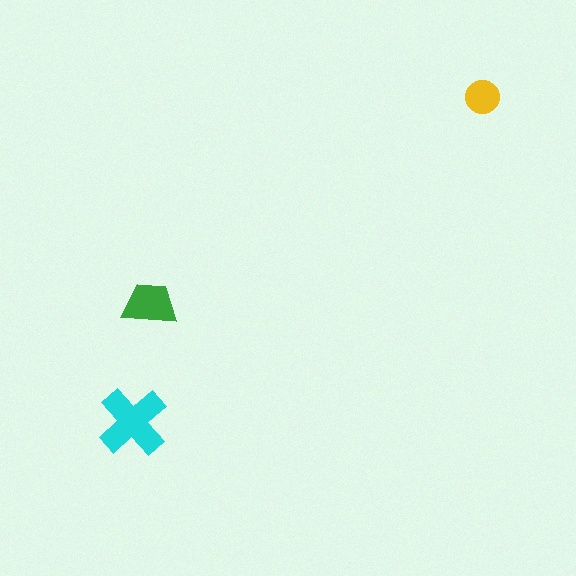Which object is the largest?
The cyan cross.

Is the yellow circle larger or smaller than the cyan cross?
Smaller.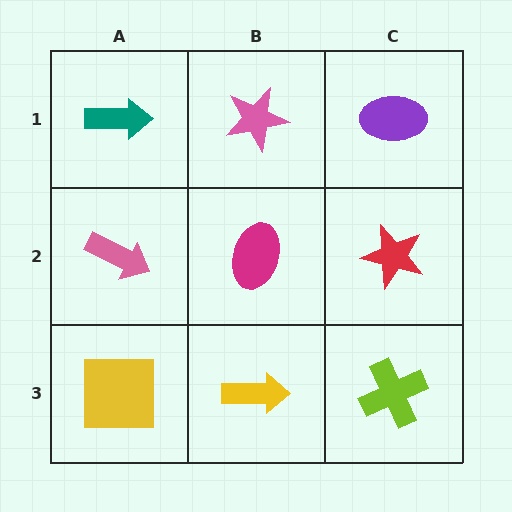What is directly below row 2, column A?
A yellow square.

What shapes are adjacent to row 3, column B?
A magenta ellipse (row 2, column B), a yellow square (row 3, column A), a lime cross (row 3, column C).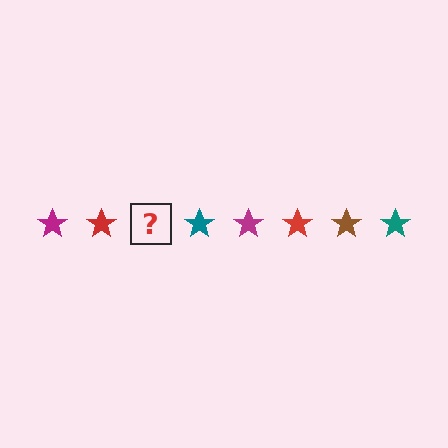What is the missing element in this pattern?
The missing element is a brown star.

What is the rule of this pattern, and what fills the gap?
The rule is that the pattern cycles through magenta, red, brown, teal stars. The gap should be filled with a brown star.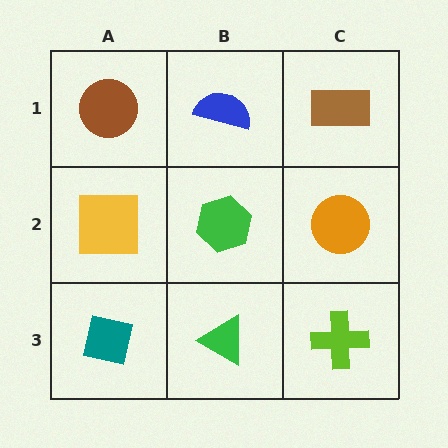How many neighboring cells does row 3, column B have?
3.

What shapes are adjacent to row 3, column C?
An orange circle (row 2, column C), a green triangle (row 3, column B).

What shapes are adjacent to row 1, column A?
A yellow square (row 2, column A), a blue semicircle (row 1, column B).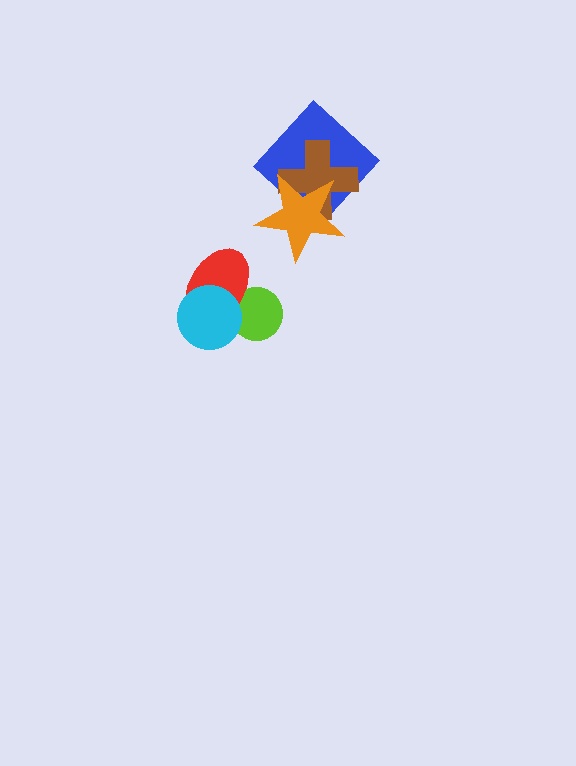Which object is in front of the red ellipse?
The cyan circle is in front of the red ellipse.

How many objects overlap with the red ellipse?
2 objects overlap with the red ellipse.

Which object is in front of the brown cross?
The orange star is in front of the brown cross.